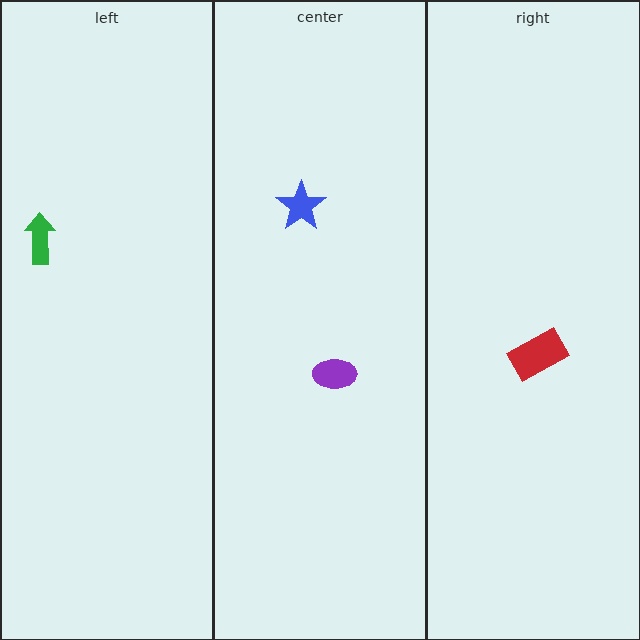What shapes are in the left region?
The green arrow.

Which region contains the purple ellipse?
The center region.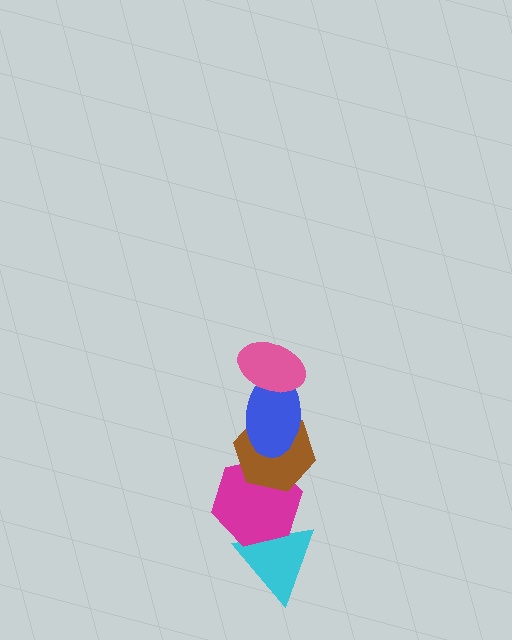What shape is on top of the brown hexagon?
The blue ellipse is on top of the brown hexagon.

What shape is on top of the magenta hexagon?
The brown hexagon is on top of the magenta hexagon.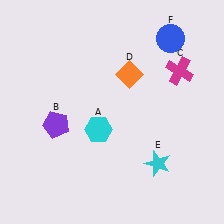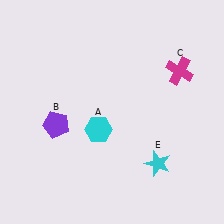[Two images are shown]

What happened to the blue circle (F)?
The blue circle (F) was removed in Image 2. It was in the top-right area of Image 1.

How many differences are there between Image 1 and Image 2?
There are 2 differences between the two images.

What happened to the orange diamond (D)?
The orange diamond (D) was removed in Image 2. It was in the top-right area of Image 1.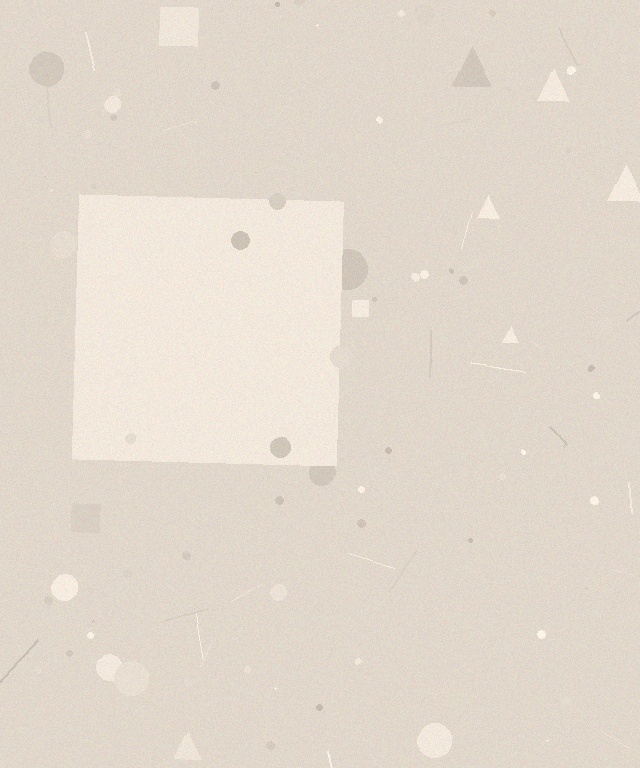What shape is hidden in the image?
A square is hidden in the image.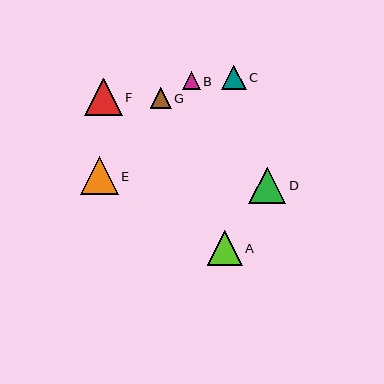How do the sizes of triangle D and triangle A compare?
Triangle D and triangle A are approximately the same size.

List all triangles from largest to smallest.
From largest to smallest: E, F, D, A, C, G, B.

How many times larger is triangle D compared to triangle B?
Triangle D is approximately 2.1 times the size of triangle B.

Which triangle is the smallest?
Triangle B is the smallest with a size of approximately 18 pixels.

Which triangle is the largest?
Triangle E is the largest with a size of approximately 38 pixels.